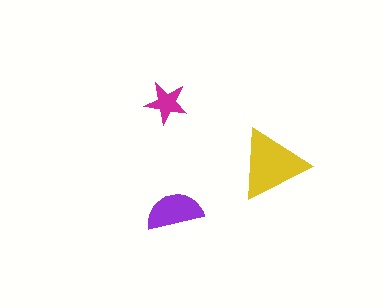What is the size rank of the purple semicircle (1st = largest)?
2nd.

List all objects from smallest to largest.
The magenta star, the purple semicircle, the yellow triangle.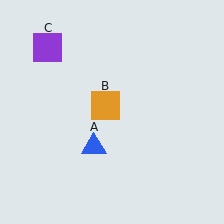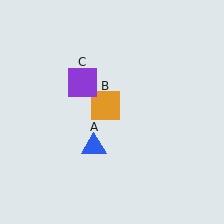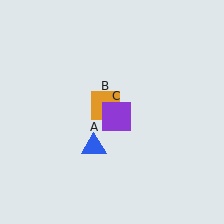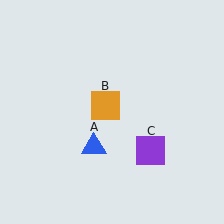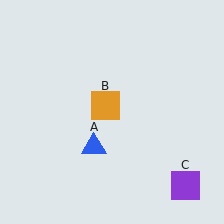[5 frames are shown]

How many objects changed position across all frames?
1 object changed position: purple square (object C).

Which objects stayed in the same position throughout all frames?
Blue triangle (object A) and orange square (object B) remained stationary.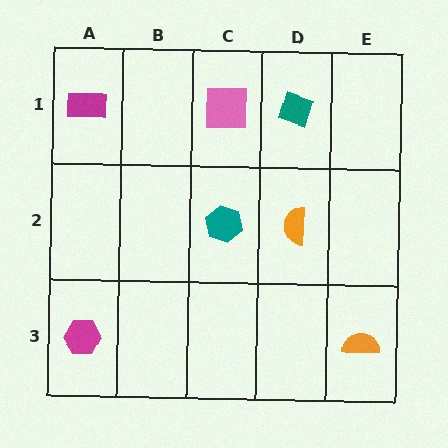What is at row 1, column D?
A teal diamond.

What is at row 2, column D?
An orange semicircle.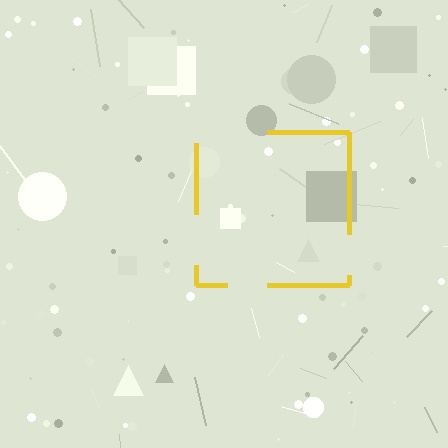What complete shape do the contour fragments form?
The contour fragments form a square.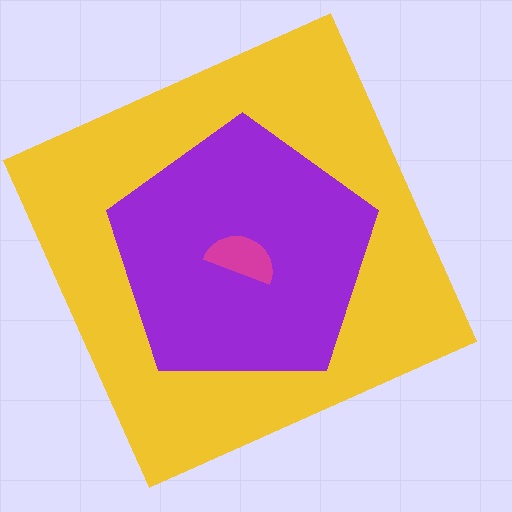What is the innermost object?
The magenta semicircle.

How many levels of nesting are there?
3.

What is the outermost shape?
The yellow square.